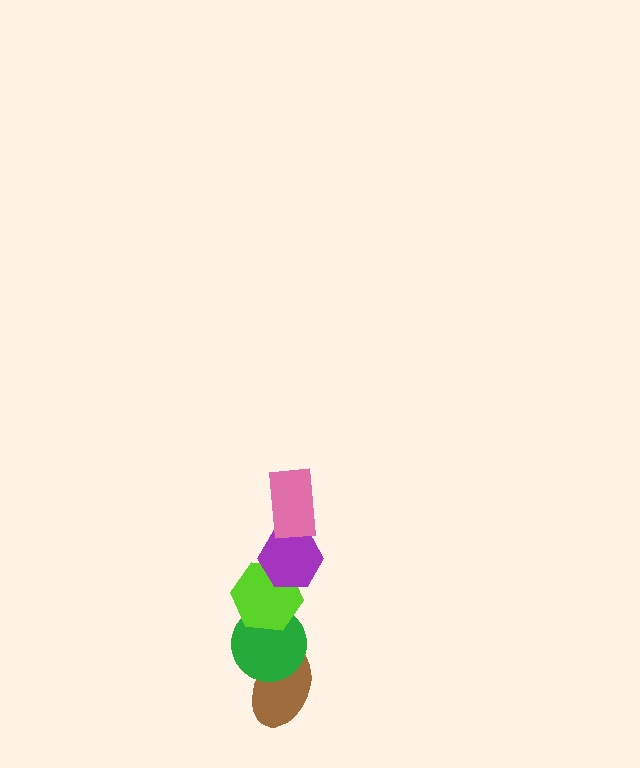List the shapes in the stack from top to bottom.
From top to bottom: the pink rectangle, the purple hexagon, the lime hexagon, the green circle, the brown ellipse.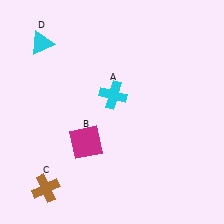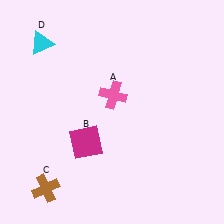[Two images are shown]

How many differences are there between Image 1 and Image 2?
There is 1 difference between the two images.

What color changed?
The cross (A) changed from cyan in Image 1 to pink in Image 2.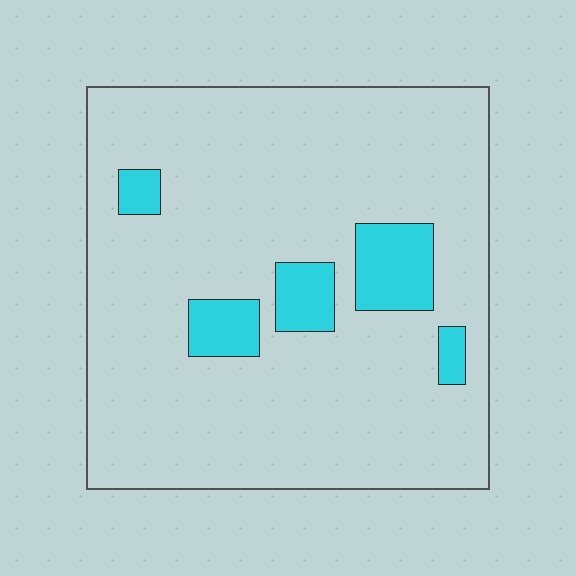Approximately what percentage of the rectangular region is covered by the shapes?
Approximately 10%.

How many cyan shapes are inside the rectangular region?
5.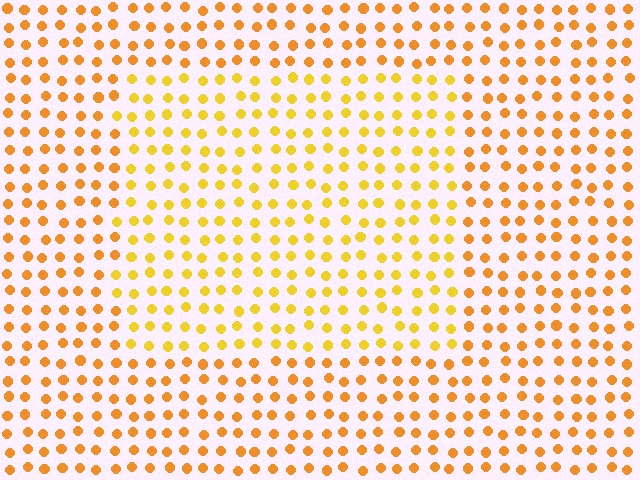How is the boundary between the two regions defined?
The boundary is defined purely by a slight shift in hue (about 20 degrees). Spacing, size, and orientation are identical on both sides.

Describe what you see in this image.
The image is filled with small orange elements in a uniform arrangement. A rectangle-shaped region is visible where the elements are tinted to a slightly different hue, forming a subtle color boundary.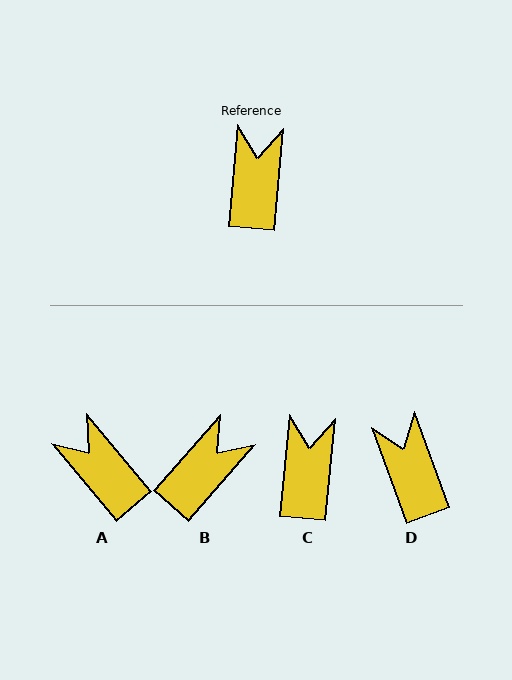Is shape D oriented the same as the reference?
No, it is off by about 25 degrees.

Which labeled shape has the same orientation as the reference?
C.